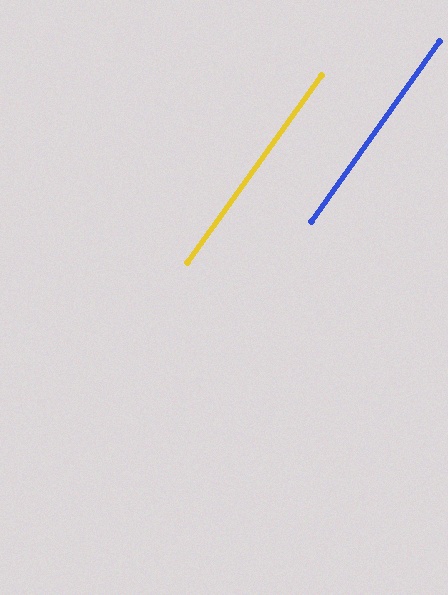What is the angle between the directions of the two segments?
Approximately 0 degrees.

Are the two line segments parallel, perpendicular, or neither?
Parallel — their directions differ by only 0.1°.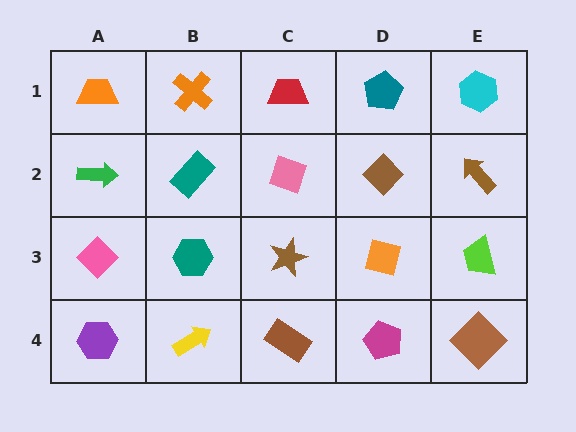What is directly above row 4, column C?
A brown star.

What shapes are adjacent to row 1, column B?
A teal rectangle (row 2, column B), an orange trapezoid (row 1, column A), a red trapezoid (row 1, column C).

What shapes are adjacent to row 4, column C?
A brown star (row 3, column C), a yellow arrow (row 4, column B), a magenta pentagon (row 4, column D).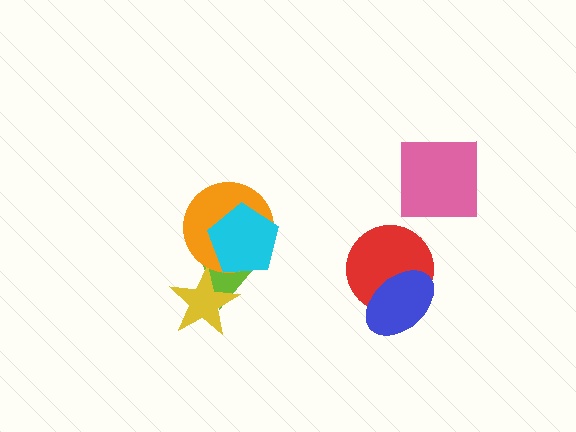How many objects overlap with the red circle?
1 object overlaps with the red circle.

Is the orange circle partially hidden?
Yes, it is partially covered by another shape.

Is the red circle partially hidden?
Yes, it is partially covered by another shape.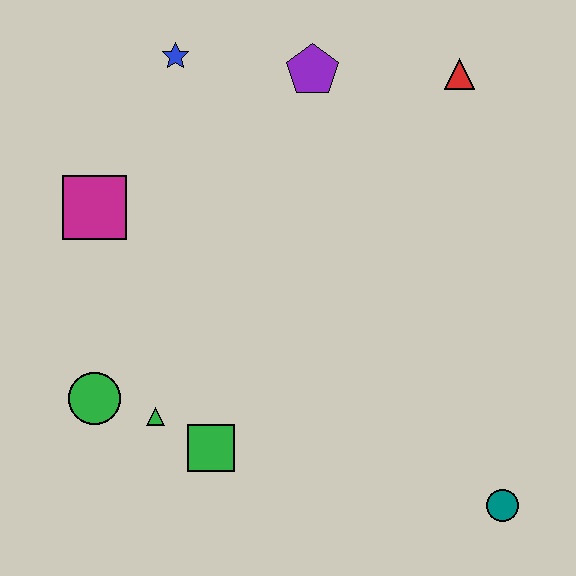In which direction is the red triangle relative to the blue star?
The red triangle is to the right of the blue star.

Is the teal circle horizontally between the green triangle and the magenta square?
No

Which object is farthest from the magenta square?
The teal circle is farthest from the magenta square.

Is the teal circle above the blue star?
No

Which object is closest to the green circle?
The green triangle is closest to the green circle.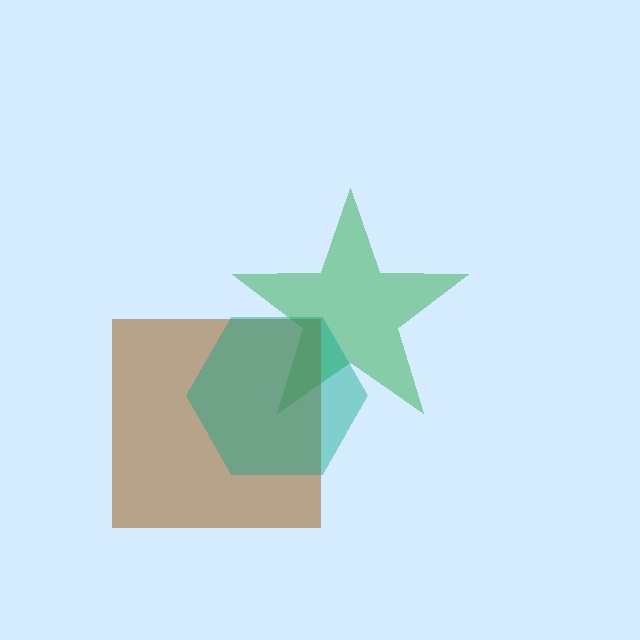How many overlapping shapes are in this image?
There are 3 overlapping shapes in the image.